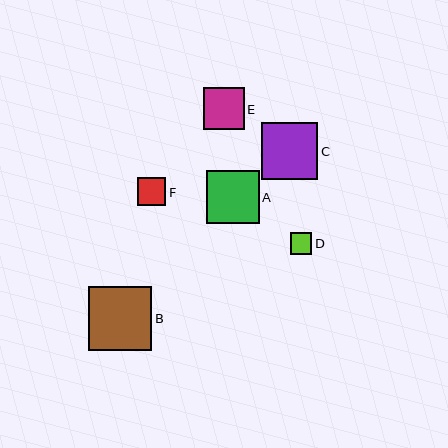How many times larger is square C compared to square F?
Square C is approximately 2.0 times the size of square F.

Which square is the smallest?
Square D is the smallest with a size of approximately 22 pixels.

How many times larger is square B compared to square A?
Square B is approximately 1.2 times the size of square A.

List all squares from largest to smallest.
From largest to smallest: B, C, A, E, F, D.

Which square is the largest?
Square B is the largest with a size of approximately 63 pixels.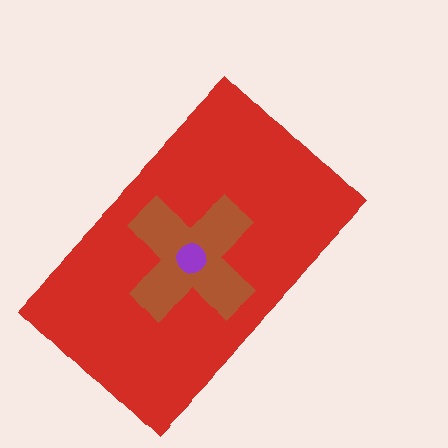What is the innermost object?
The purple circle.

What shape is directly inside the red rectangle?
The brown cross.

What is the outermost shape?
The red rectangle.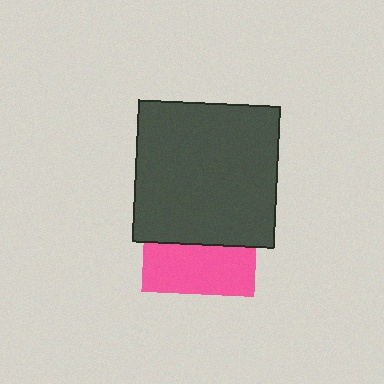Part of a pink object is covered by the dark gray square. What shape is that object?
It is a square.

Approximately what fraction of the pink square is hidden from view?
Roughly 57% of the pink square is hidden behind the dark gray square.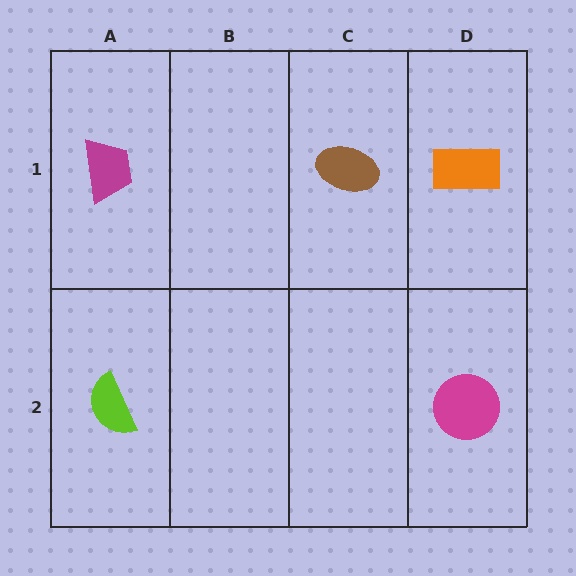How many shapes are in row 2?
2 shapes.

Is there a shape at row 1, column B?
No, that cell is empty.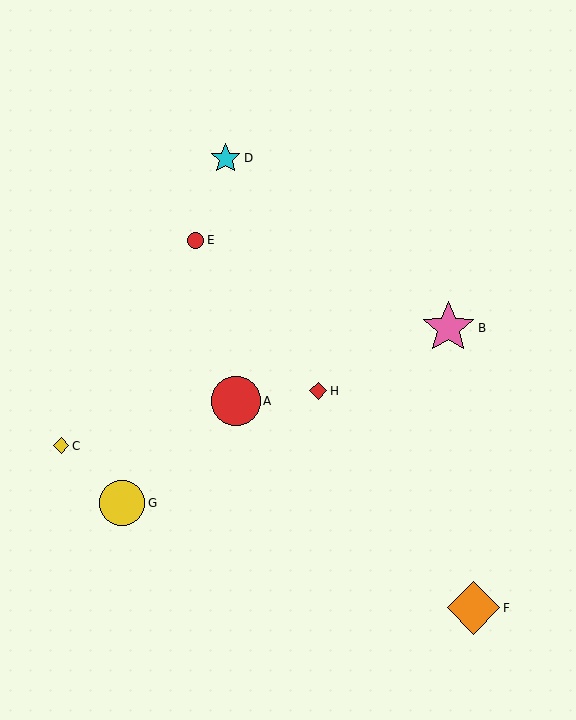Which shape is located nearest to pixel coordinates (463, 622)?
The orange diamond (labeled F) at (473, 608) is nearest to that location.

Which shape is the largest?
The orange diamond (labeled F) is the largest.